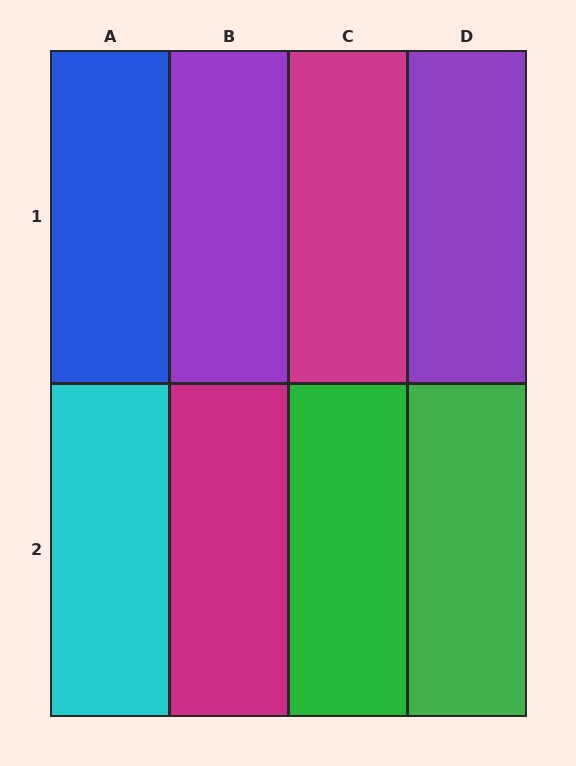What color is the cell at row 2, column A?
Cyan.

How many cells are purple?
2 cells are purple.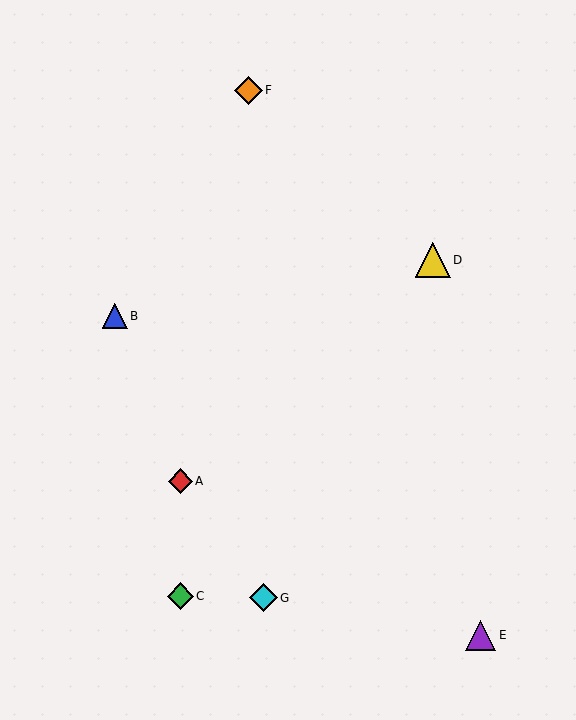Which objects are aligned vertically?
Objects A, C are aligned vertically.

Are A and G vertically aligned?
No, A is at x≈180 and G is at x≈263.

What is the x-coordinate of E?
Object E is at x≈481.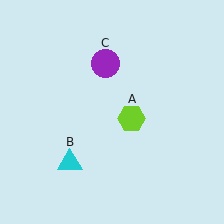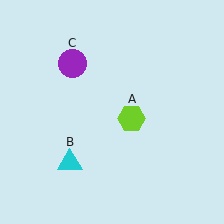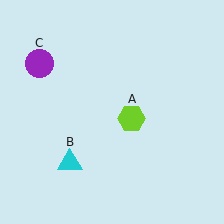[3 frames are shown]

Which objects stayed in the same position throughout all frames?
Lime hexagon (object A) and cyan triangle (object B) remained stationary.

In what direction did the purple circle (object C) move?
The purple circle (object C) moved left.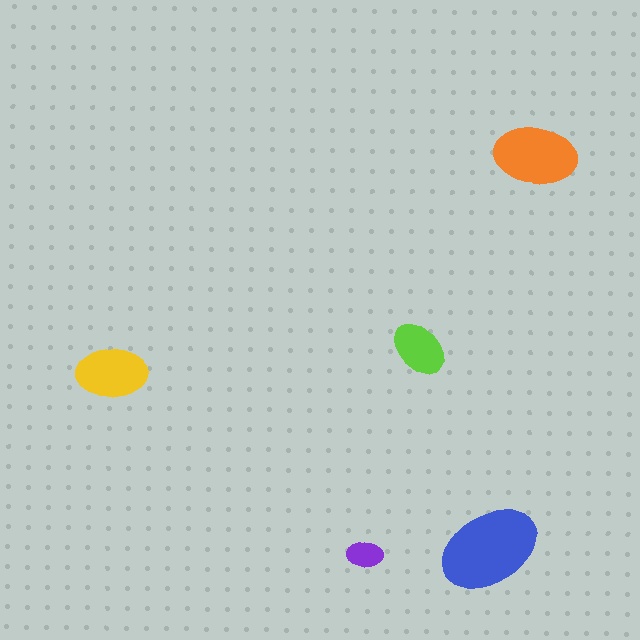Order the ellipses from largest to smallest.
the blue one, the orange one, the yellow one, the lime one, the purple one.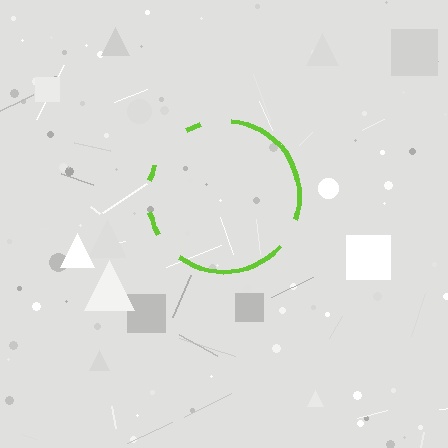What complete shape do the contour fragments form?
The contour fragments form a circle.